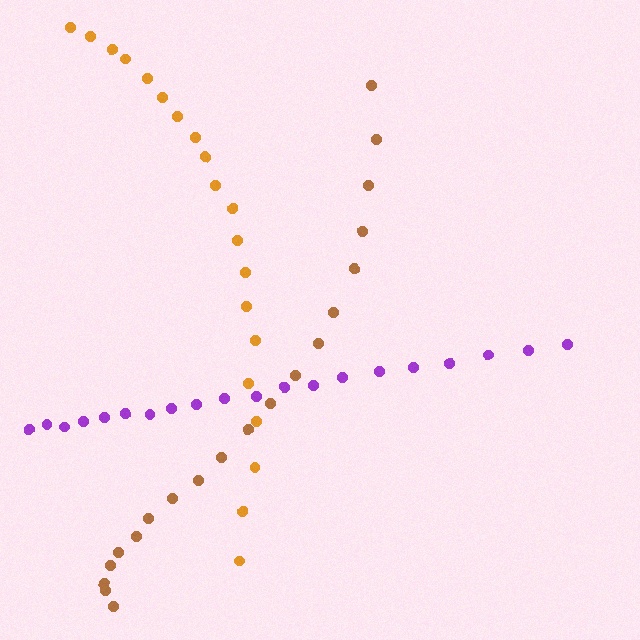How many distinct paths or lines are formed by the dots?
There are 3 distinct paths.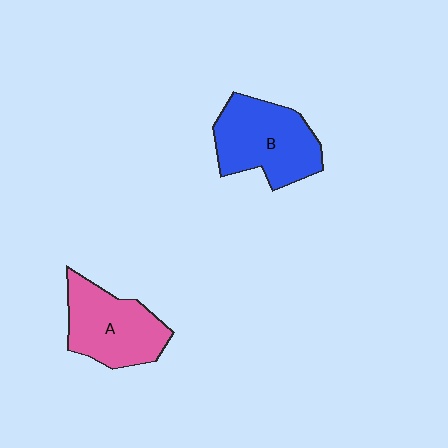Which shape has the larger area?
Shape B (blue).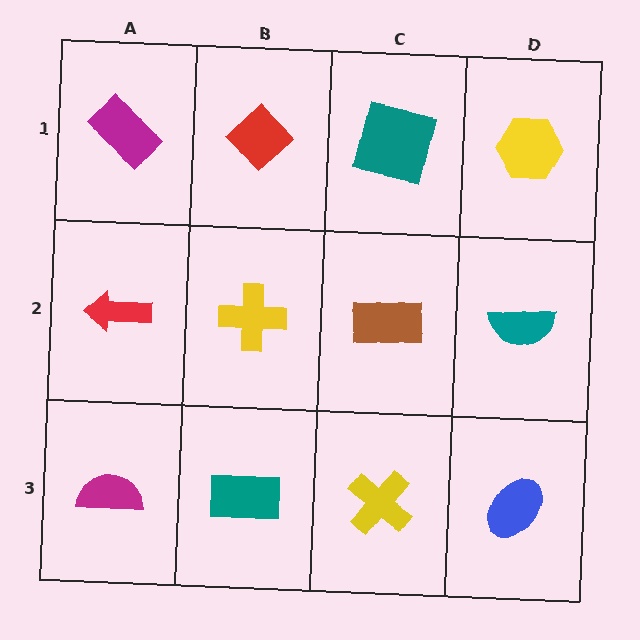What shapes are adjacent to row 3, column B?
A yellow cross (row 2, column B), a magenta semicircle (row 3, column A), a yellow cross (row 3, column C).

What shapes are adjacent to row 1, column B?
A yellow cross (row 2, column B), a magenta rectangle (row 1, column A), a teal square (row 1, column C).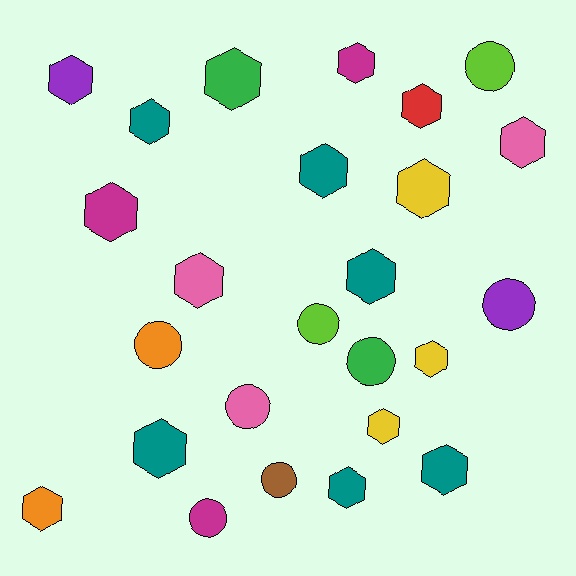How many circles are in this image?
There are 8 circles.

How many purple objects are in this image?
There are 2 purple objects.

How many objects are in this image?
There are 25 objects.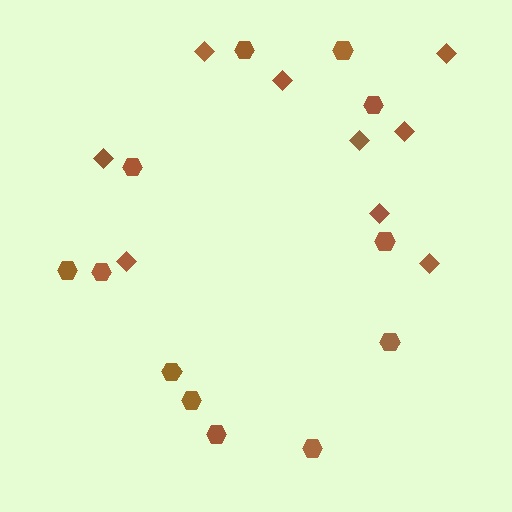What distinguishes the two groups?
There are 2 groups: one group of hexagons (12) and one group of diamonds (9).